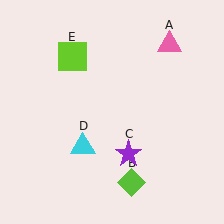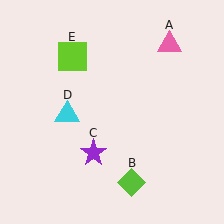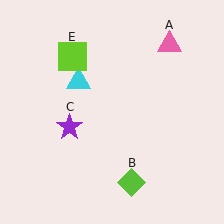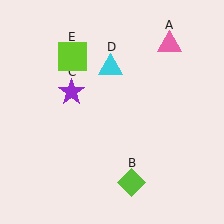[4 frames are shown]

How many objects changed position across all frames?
2 objects changed position: purple star (object C), cyan triangle (object D).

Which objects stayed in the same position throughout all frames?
Pink triangle (object A) and lime diamond (object B) and lime square (object E) remained stationary.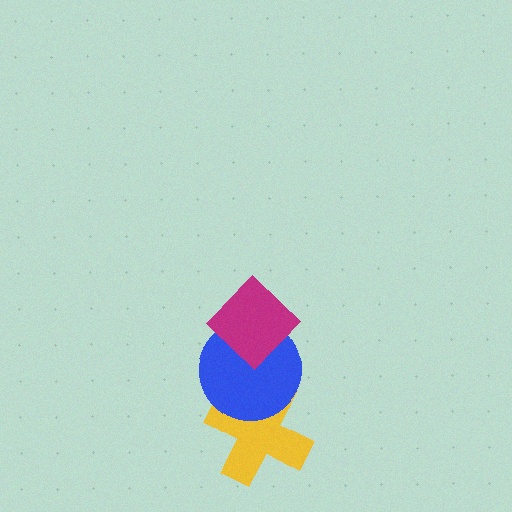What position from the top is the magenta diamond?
The magenta diamond is 1st from the top.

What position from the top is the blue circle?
The blue circle is 2nd from the top.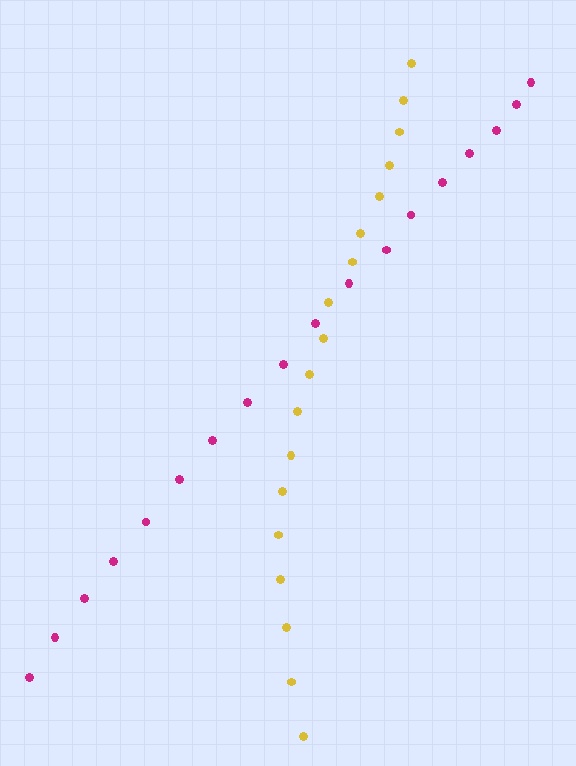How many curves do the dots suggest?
There are 2 distinct paths.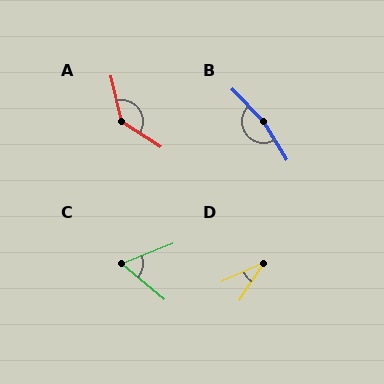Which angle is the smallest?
D, at approximately 33 degrees.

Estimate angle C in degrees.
Approximately 62 degrees.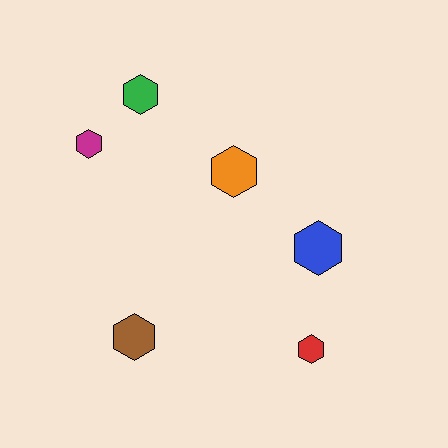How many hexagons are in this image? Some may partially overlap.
There are 6 hexagons.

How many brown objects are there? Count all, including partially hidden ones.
There is 1 brown object.